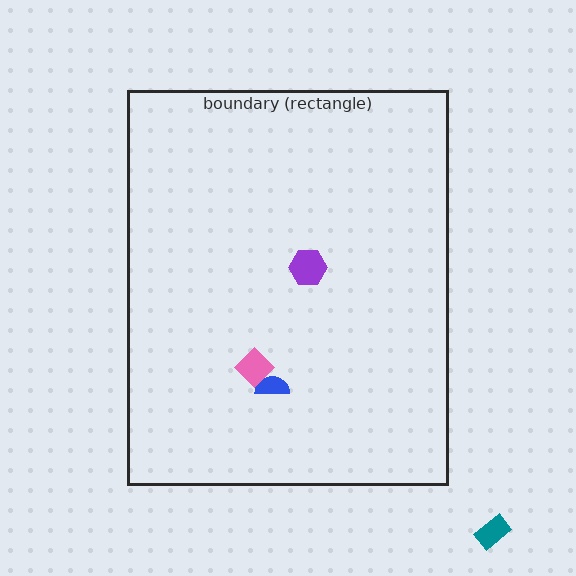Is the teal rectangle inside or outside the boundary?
Outside.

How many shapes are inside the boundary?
3 inside, 1 outside.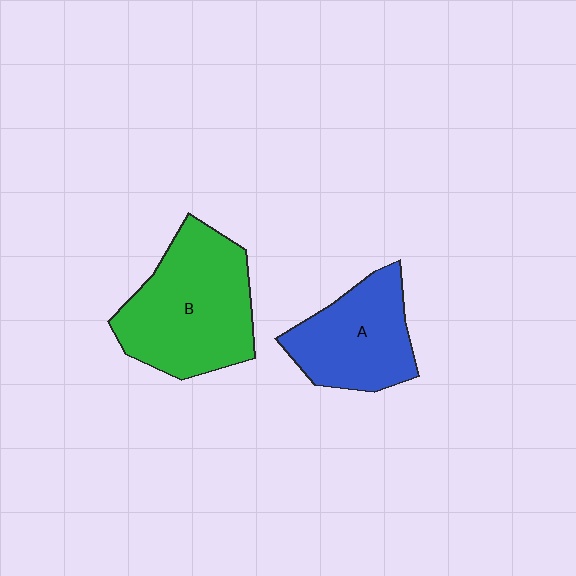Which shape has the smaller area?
Shape A (blue).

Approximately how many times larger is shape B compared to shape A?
Approximately 1.4 times.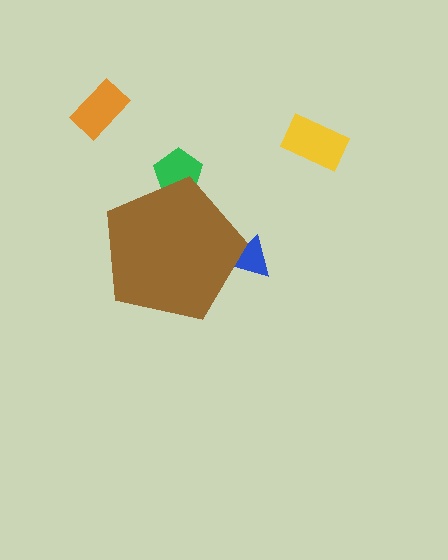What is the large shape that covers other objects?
A brown pentagon.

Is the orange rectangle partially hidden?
No, the orange rectangle is fully visible.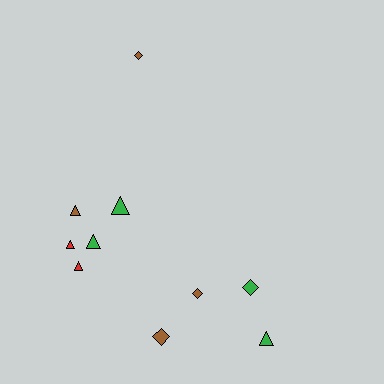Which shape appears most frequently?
Triangle, with 6 objects.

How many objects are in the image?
There are 10 objects.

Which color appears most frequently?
Green, with 4 objects.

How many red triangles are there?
There are 2 red triangles.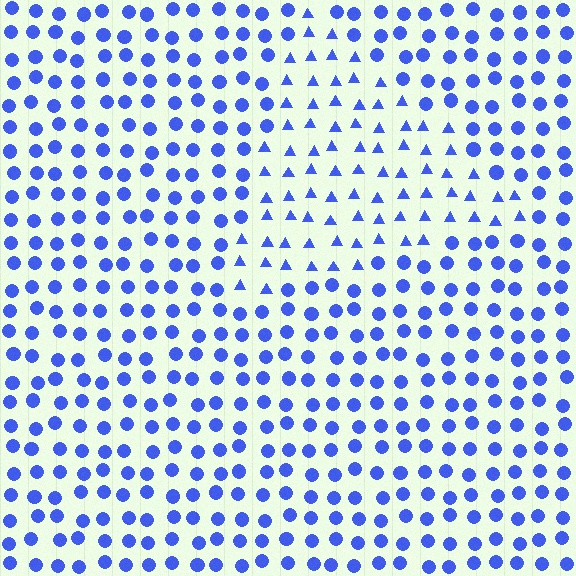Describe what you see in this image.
The image is filled with small blue elements arranged in a uniform grid. A triangle-shaped region contains triangles, while the surrounding area contains circles. The boundary is defined purely by the change in element shape.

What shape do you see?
I see a triangle.